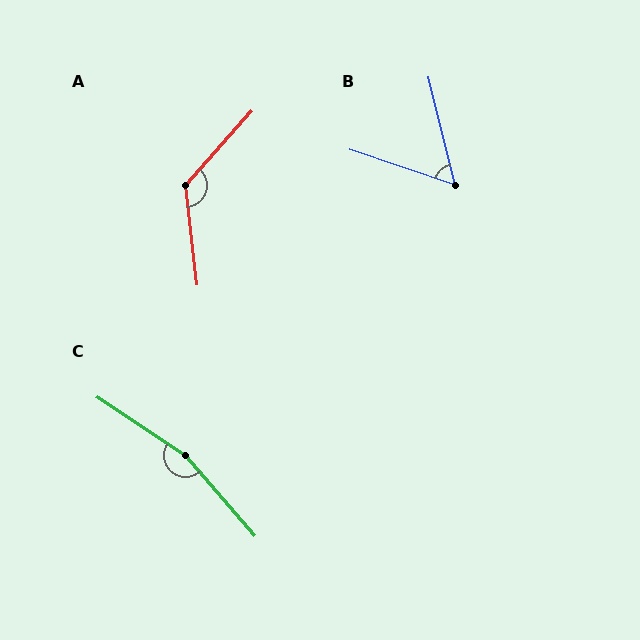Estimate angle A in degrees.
Approximately 132 degrees.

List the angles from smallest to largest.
B (58°), A (132°), C (164°).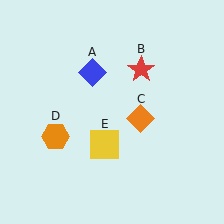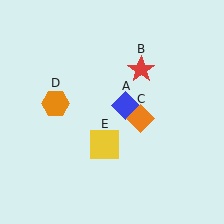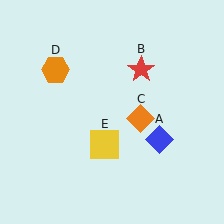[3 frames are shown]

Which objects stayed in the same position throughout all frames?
Red star (object B) and orange diamond (object C) and yellow square (object E) remained stationary.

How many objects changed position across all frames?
2 objects changed position: blue diamond (object A), orange hexagon (object D).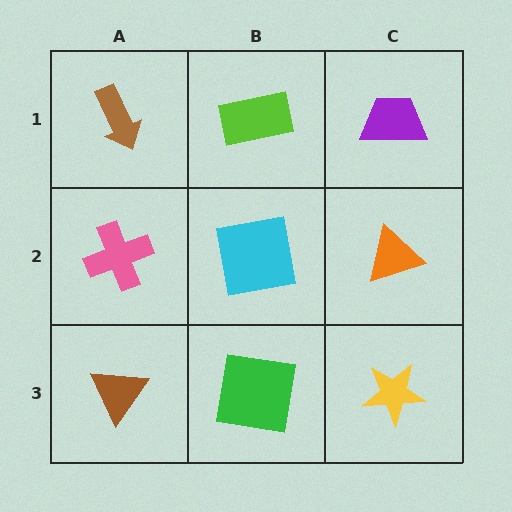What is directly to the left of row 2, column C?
A cyan square.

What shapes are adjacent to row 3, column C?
An orange triangle (row 2, column C), a green square (row 3, column B).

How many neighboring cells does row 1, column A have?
2.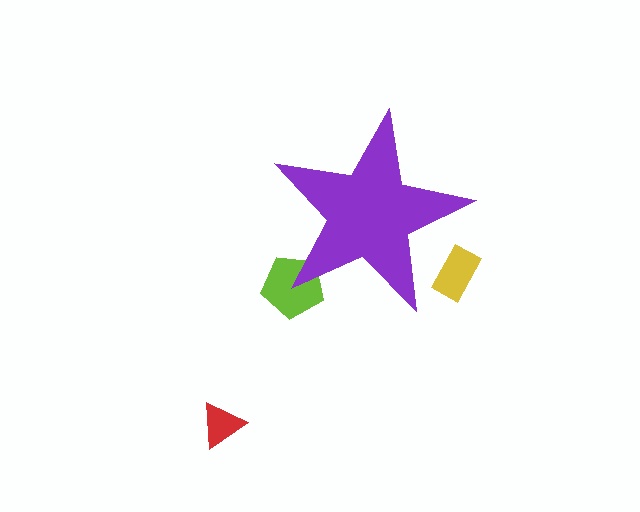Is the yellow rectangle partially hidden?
Yes, the yellow rectangle is partially hidden behind the purple star.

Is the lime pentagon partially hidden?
Yes, the lime pentagon is partially hidden behind the purple star.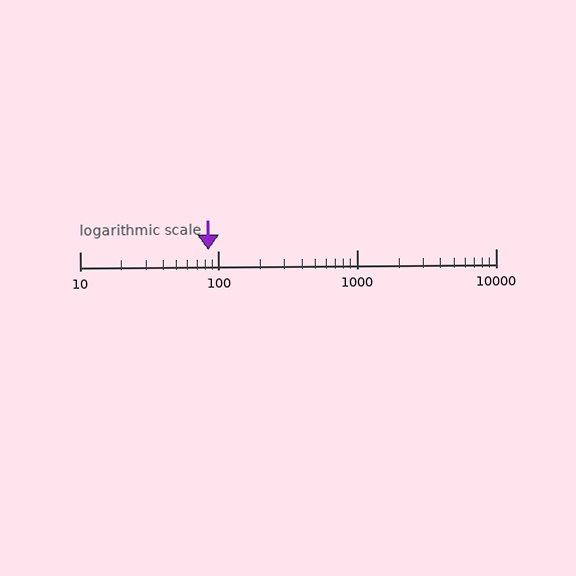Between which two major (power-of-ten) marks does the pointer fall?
The pointer is between 10 and 100.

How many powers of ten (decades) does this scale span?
The scale spans 3 decades, from 10 to 10000.